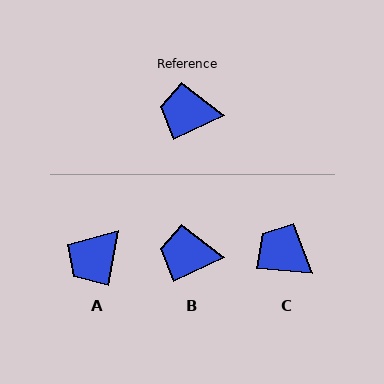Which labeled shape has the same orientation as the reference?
B.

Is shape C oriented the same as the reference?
No, it is off by about 31 degrees.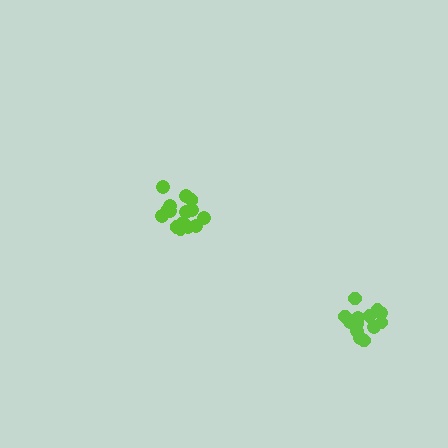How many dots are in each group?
Group 1: 15 dots, Group 2: 13 dots (28 total).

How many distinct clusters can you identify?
There are 2 distinct clusters.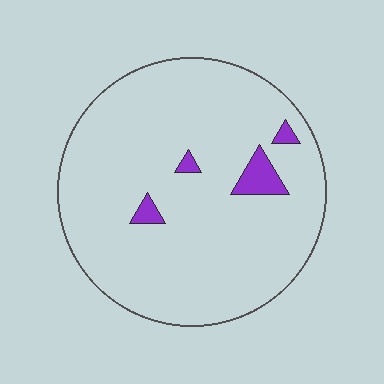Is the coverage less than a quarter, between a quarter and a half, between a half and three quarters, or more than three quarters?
Less than a quarter.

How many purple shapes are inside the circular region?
4.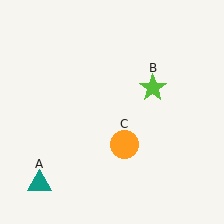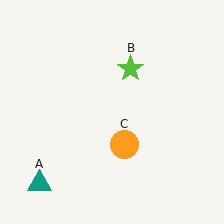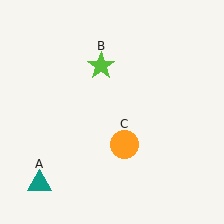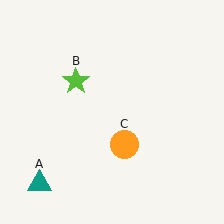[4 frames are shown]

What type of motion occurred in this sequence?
The lime star (object B) rotated counterclockwise around the center of the scene.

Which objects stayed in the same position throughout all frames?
Teal triangle (object A) and orange circle (object C) remained stationary.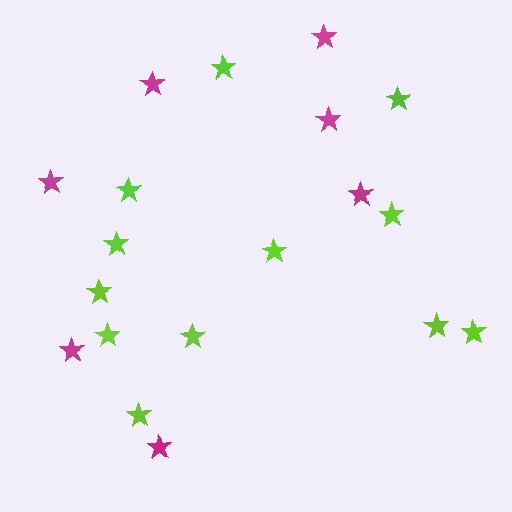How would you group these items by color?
There are 2 groups: one group of lime stars (12) and one group of magenta stars (7).